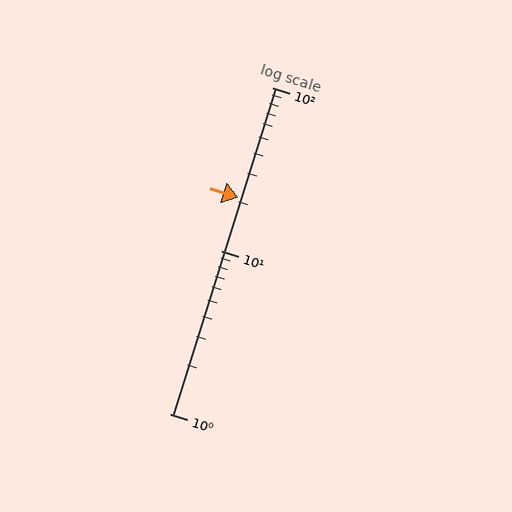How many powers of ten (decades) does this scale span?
The scale spans 2 decades, from 1 to 100.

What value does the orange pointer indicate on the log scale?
The pointer indicates approximately 21.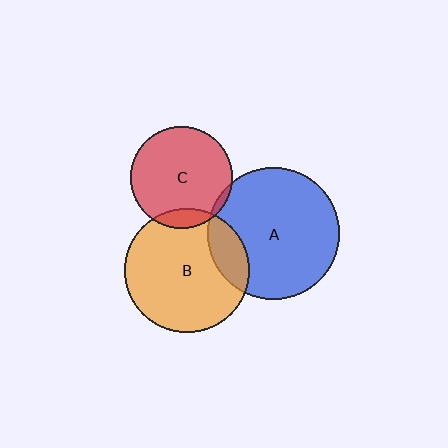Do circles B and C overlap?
Yes.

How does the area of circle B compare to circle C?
Approximately 1.5 times.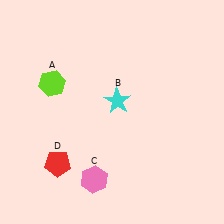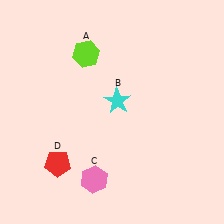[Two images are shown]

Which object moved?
The lime hexagon (A) moved right.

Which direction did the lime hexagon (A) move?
The lime hexagon (A) moved right.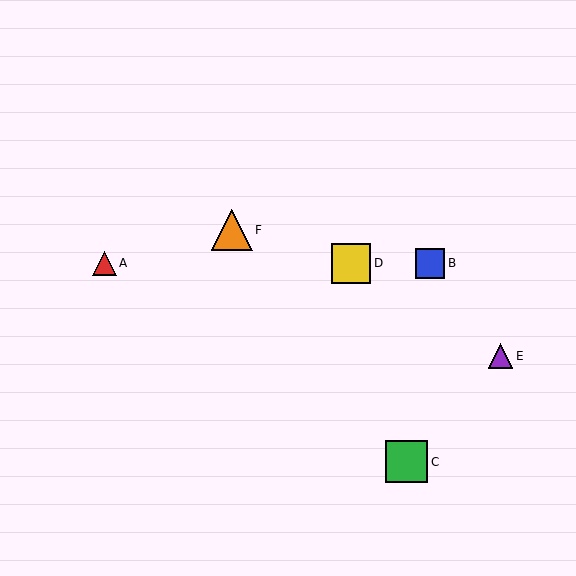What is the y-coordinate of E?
Object E is at y≈356.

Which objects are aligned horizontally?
Objects A, B, D are aligned horizontally.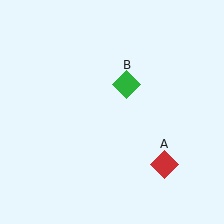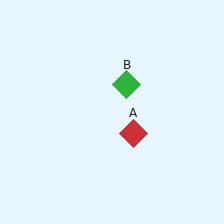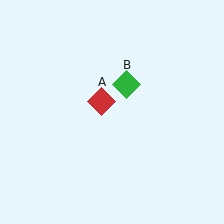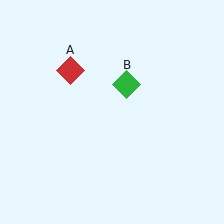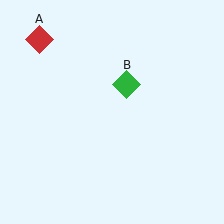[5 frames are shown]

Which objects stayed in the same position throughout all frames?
Green diamond (object B) remained stationary.